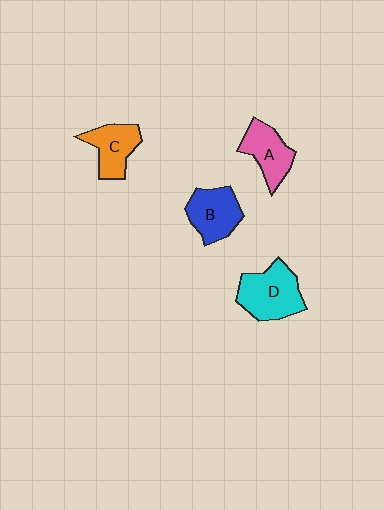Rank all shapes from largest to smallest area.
From largest to smallest: D (cyan), B (blue), A (pink), C (orange).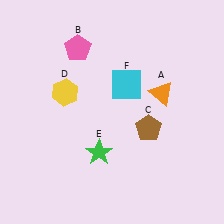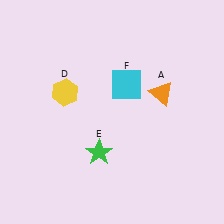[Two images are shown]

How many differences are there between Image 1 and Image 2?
There are 2 differences between the two images.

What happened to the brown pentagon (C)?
The brown pentagon (C) was removed in Image 2. It was in the bottom-right area of Image 1.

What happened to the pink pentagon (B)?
The pink pentagon (B) was removed in Image 2. It was in the top-left area of Image 1.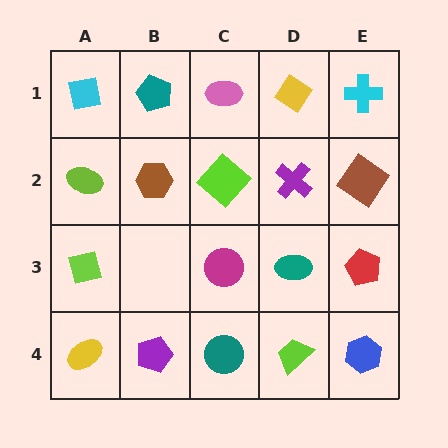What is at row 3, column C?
A magenta circle.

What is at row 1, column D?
A yellow diamond.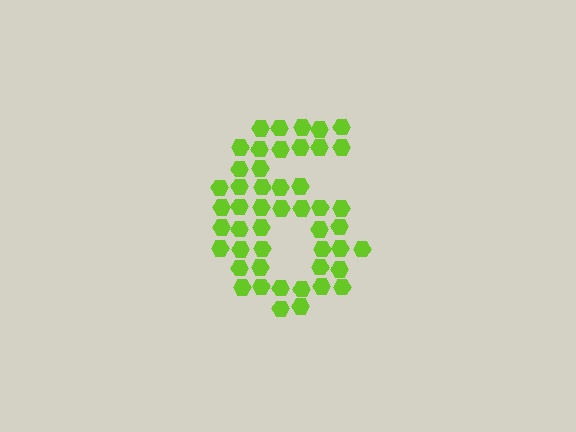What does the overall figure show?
The overall figure shows the digit 6.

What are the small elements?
The small elements are hexagons.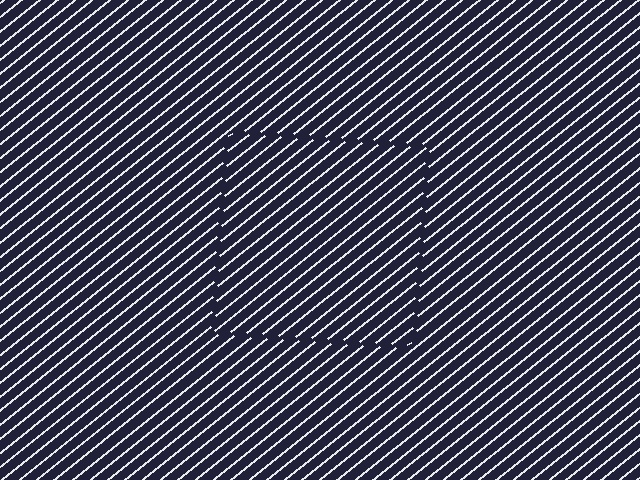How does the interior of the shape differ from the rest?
The interior of the shape contains the same grating, shifted by half a period — the contour is defined by the phase discontinuity where line-ends from the inner and outer gratings abut.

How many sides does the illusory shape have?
4 sides — the line-ends trace a square.